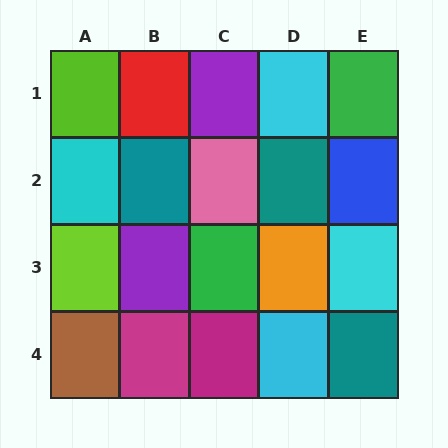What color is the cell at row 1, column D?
Cyan.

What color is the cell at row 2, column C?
Pink.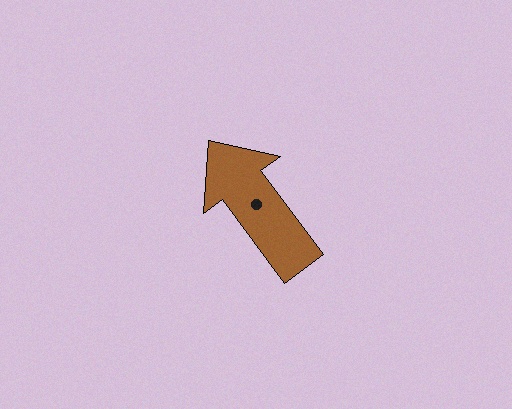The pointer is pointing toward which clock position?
Roughly 11 o'clock.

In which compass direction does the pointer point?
Northwest.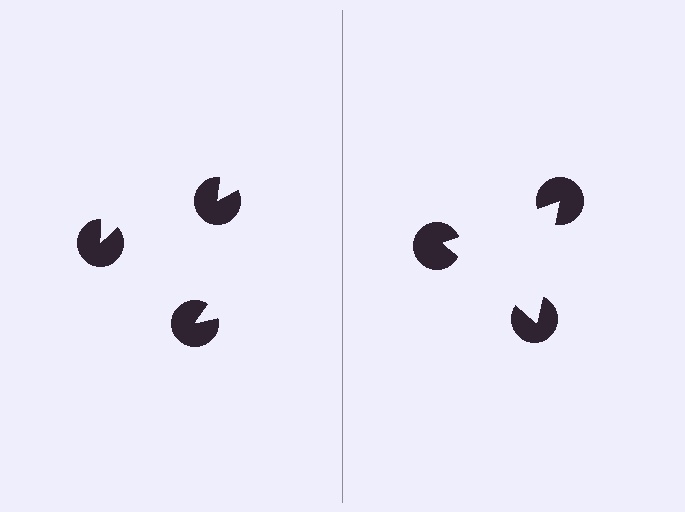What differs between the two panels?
The pac-man discs are positioned identically on both sides; only the wedge orientations differ. On the right they align to a triangle; on the left they are misaligned.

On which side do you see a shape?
An illusory triangle appears on the right side. On the left side the wedge cuts are rotated, so no coherent shape forms.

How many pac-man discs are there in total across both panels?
6 — 3 on each side.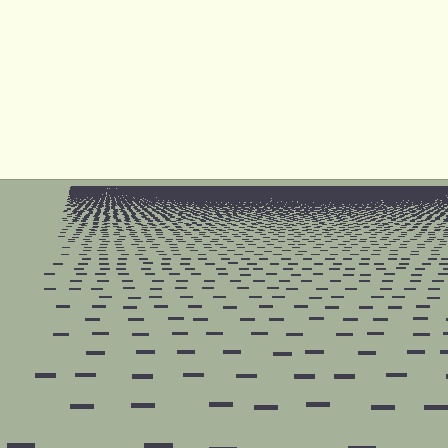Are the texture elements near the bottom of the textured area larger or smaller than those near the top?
Larger. Near the bottom, elements are closer to the viewer and appear at a bigger on-screen size.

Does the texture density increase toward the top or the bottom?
Density increases toward the top.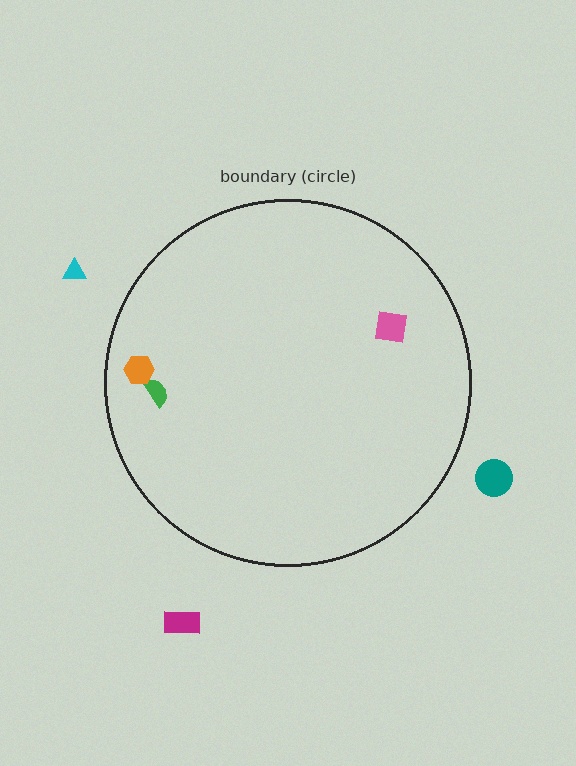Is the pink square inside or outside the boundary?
Inside.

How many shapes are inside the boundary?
3 inside, 3 outside.